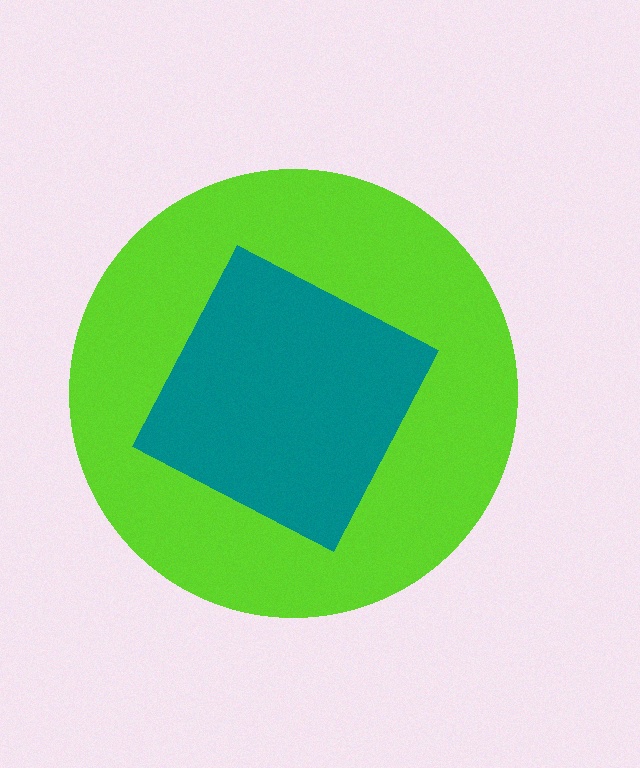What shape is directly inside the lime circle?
The teal square.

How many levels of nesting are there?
2.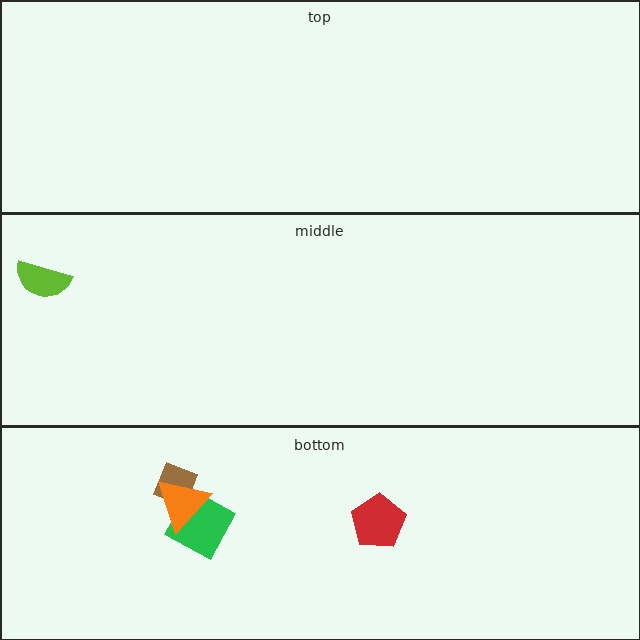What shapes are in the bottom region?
The green square, the brown diamond, the orange triangle, the red pentagon.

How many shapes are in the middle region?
1.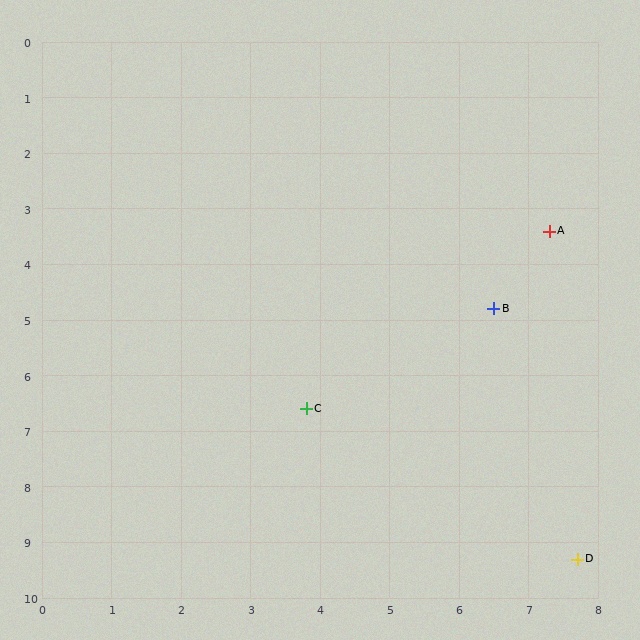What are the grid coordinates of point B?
Point B is at approximately (6.5, 4.8).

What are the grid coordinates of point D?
Point D is at approximately (7.7, 9.3).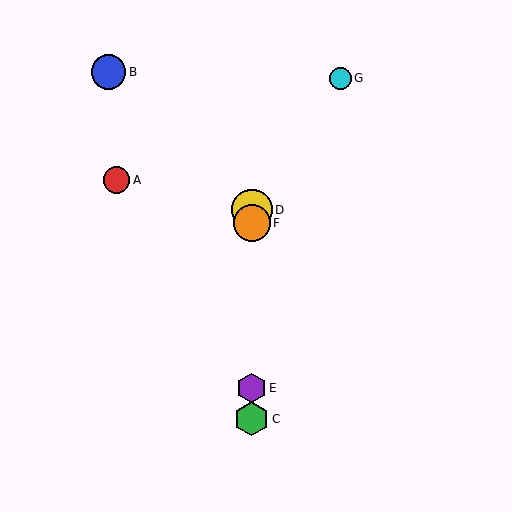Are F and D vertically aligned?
Yes, both are at x≈252.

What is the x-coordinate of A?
Object A is at x≈116.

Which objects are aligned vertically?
Objects C, D, E, F are aligned vertically.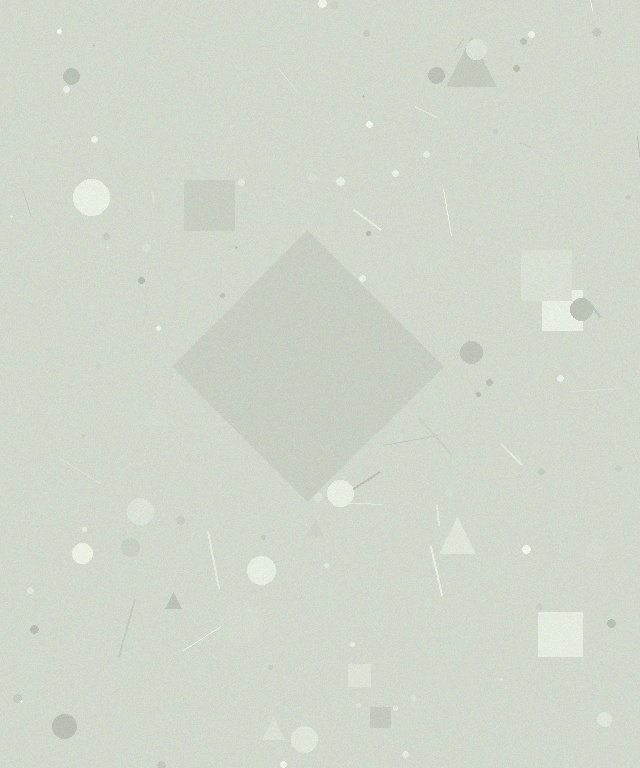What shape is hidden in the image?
A diamond is hidden in the image.